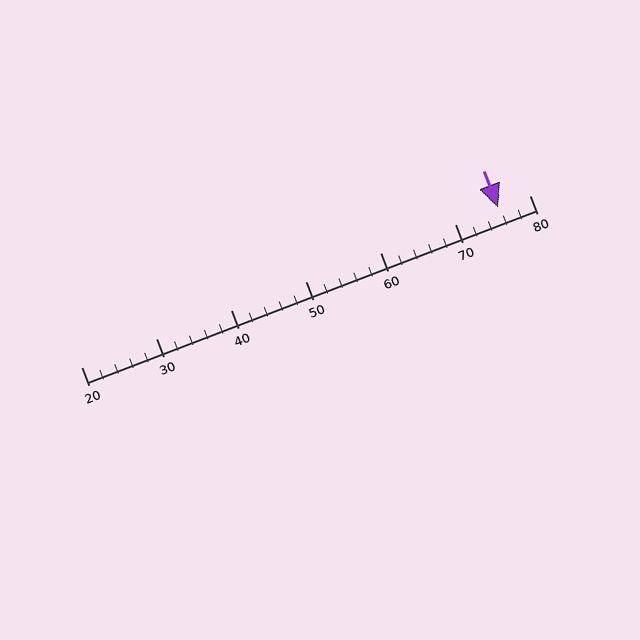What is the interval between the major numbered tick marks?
The major tick marks are spaced 10 units apart.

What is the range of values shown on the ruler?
The ruler shows values from 20 to 80.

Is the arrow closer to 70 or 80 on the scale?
The arrow is closer to 80.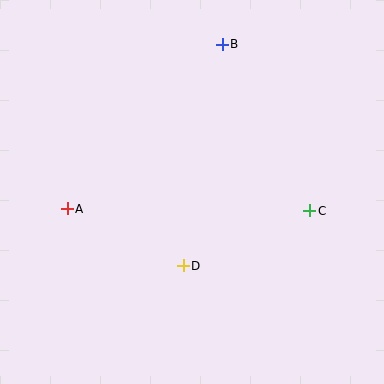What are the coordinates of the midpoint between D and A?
The midpoint between D and A is at (125, 237).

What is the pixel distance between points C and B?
The distance between C and B is 188 pixels.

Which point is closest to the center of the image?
Point D at (183, 266) is closest to the center.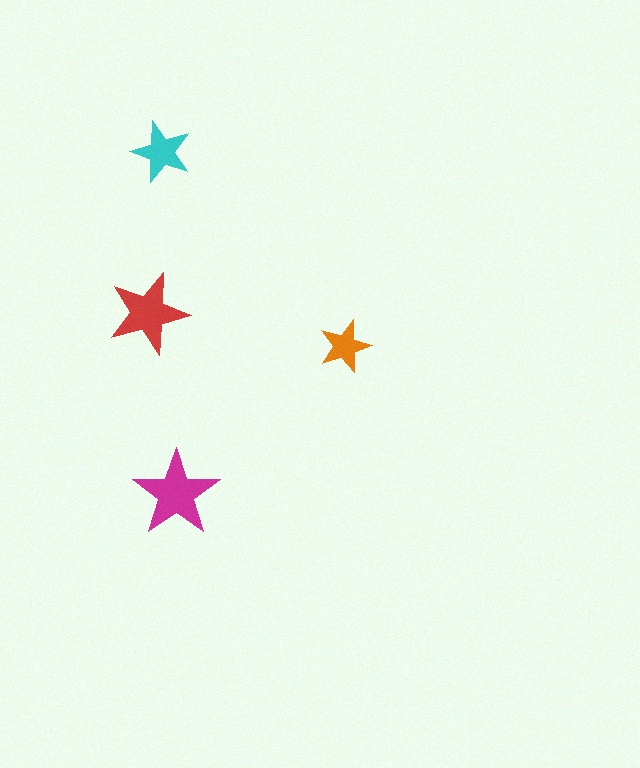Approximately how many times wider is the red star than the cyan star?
About 1.5 times wider.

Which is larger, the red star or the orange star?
The red one.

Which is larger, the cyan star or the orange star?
The cyan one.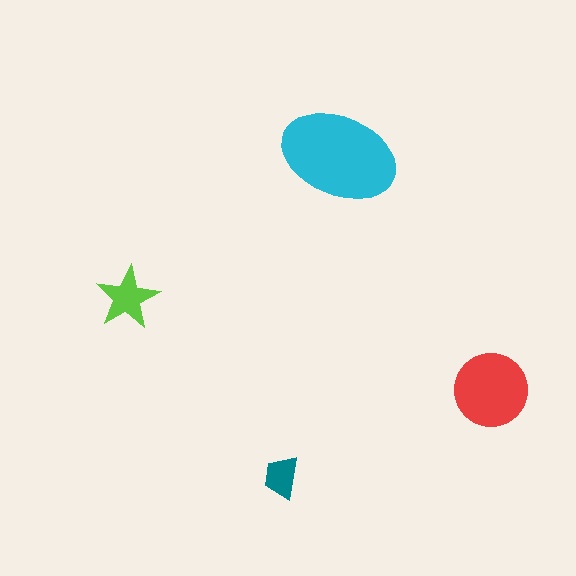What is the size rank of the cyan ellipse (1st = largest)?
1st.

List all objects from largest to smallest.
The cyan ellipse, the red circle, the lime star, the teal trapezoid.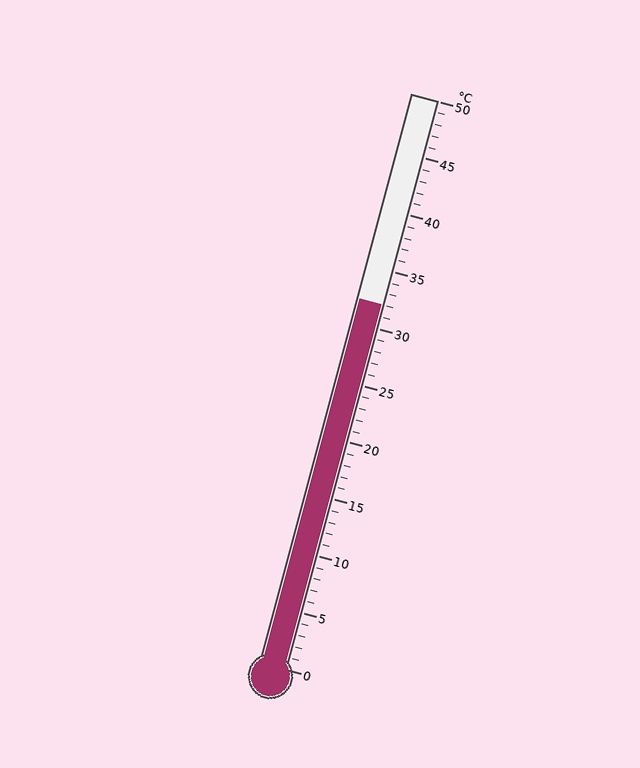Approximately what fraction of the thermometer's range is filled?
The thermometer is filled to approximately 65% of its range.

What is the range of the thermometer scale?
The thermometer scale ranges from 0°C to 50°C.